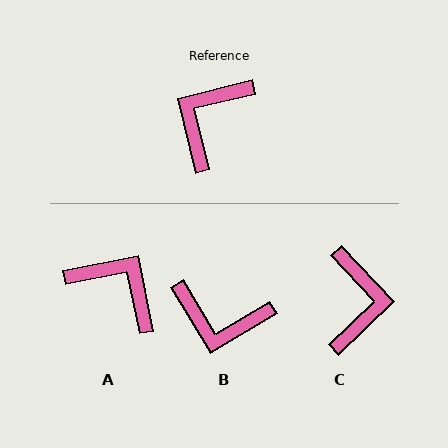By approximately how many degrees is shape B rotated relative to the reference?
Approximately 107 degrees counter-clockwise.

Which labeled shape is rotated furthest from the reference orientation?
C, about 150 degrees away.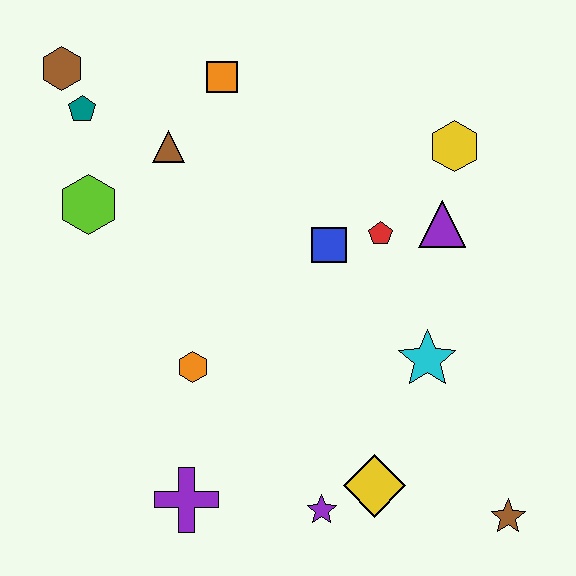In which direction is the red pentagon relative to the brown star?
The red pentagon is above the brown star.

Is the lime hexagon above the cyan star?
Yes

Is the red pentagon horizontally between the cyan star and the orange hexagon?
Yes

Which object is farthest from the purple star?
The brown hexagon is farthest from the purple star.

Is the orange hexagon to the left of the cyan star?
Yes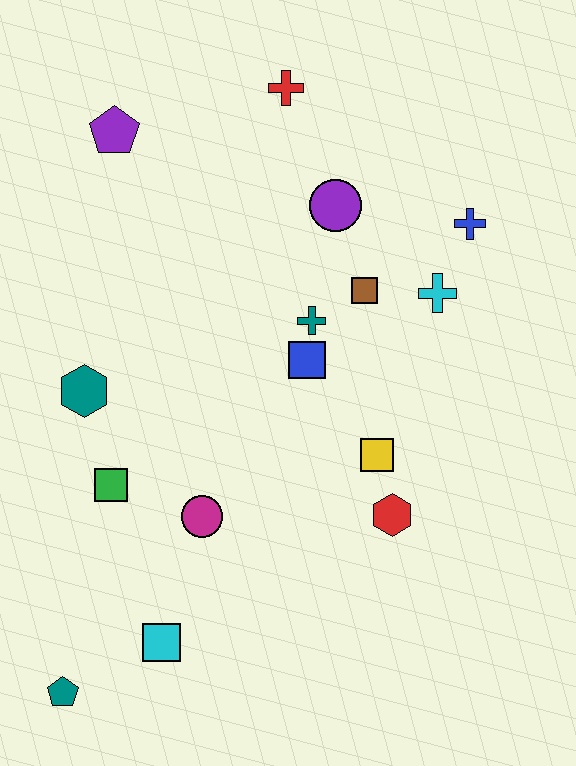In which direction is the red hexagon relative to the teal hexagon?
The red hexagon is to the right of the teal hexagon.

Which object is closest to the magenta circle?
The green square is closest to the magenta circle.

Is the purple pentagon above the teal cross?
Yes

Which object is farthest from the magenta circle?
The red cross is farthest from the magenta circle.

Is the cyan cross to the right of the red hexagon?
Yes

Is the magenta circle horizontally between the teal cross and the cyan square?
Yes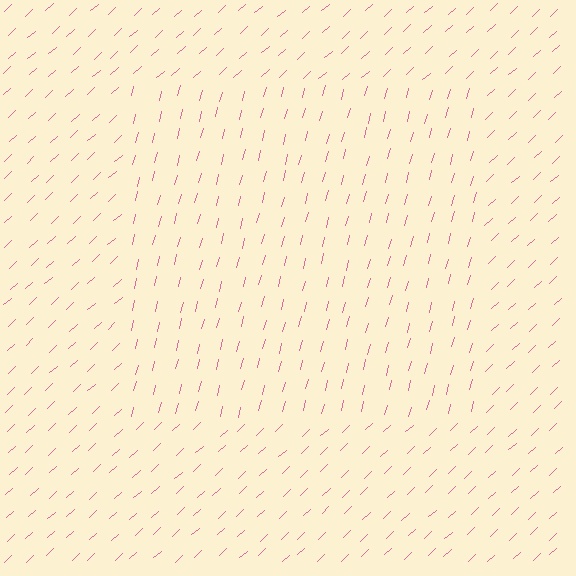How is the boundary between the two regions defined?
The boundary is defined purely by a change in line orientation (approximately 32 degrees difference). All lines are the same color and thickness.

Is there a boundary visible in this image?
Yes, there is a texture boundary formed by a change in line orientation.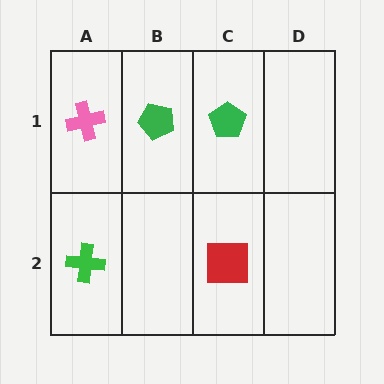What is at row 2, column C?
A red square.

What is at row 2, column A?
A green cross.